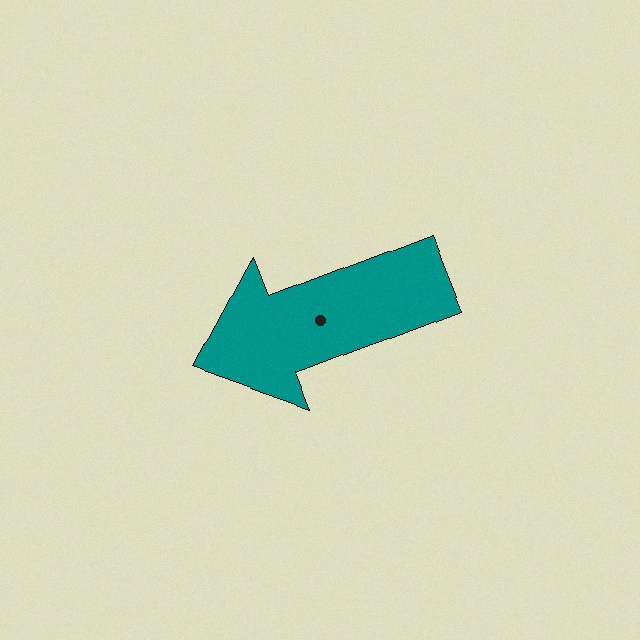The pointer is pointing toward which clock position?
Roughly 8 o'clock.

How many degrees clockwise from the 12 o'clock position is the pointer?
Approximately 249 degrees.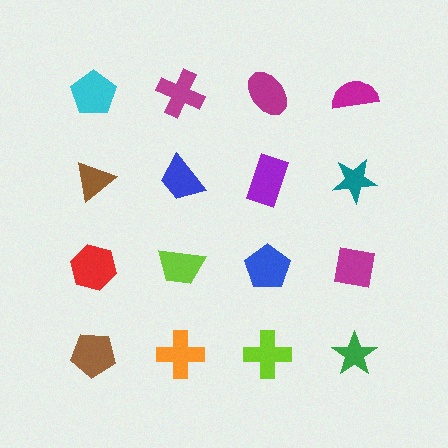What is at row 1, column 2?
A magenta cross.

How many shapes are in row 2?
4 shapes.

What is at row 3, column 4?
A magenta square.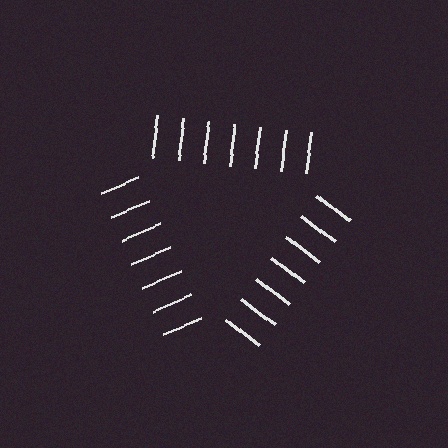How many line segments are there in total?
21 — 7 along each of the 3 edges.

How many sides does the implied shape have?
3 sides — the line-ends trace a triangle.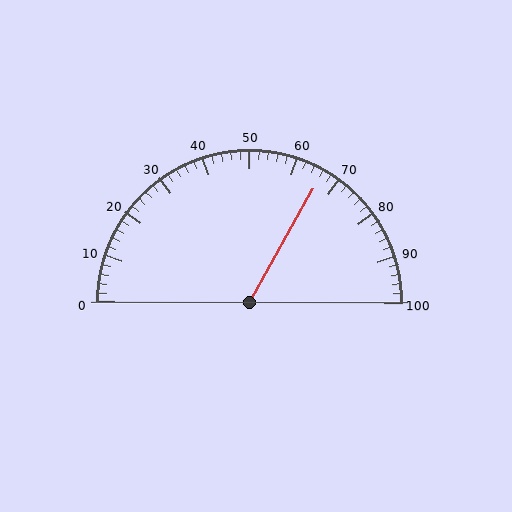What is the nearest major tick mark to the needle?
The nearest major tick mark is 70.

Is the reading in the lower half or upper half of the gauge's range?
The reading is in the upper half of the range (0 to 100).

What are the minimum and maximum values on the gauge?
The gauge ranges from 0 to 100.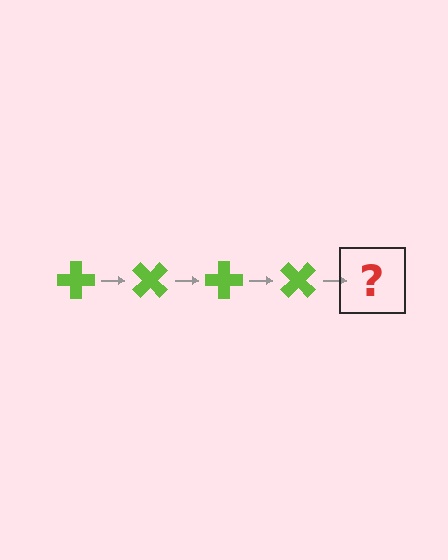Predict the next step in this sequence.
The next step is a lime cross rotated 180 degrees.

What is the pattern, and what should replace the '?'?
The pattern is that the cross rotates 45 degrees each step. The '?' should be a lime cross rotated 180 degrees.